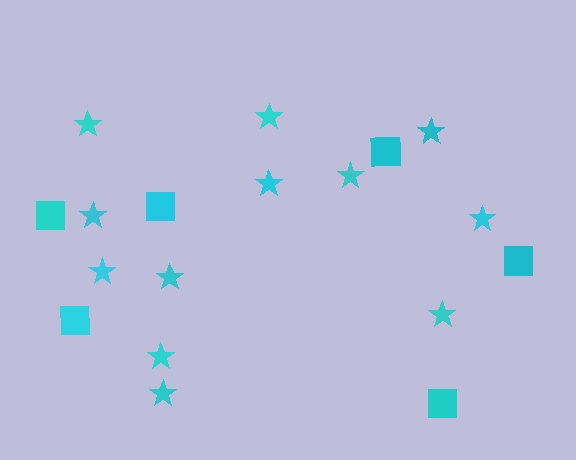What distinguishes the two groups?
There are 2 groups: one group of stars (12) and one group of squares (6).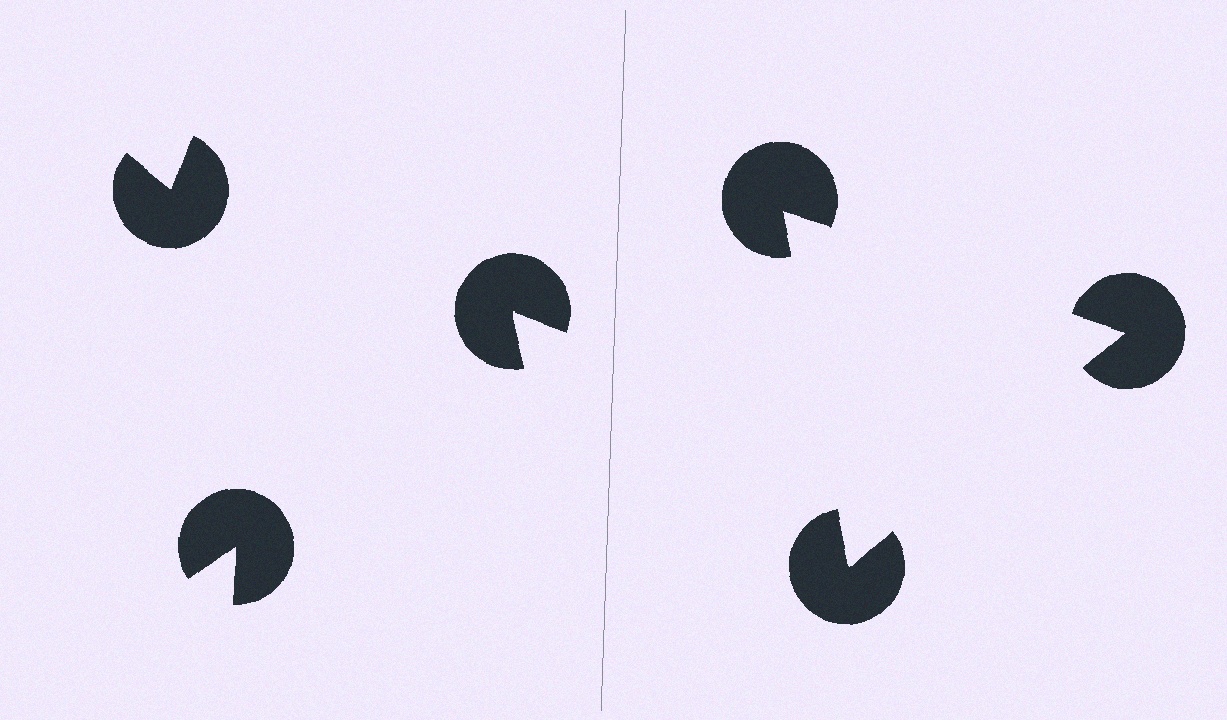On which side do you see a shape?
An illusory triangle appears on the right side. On the left side the wedge cuts are rotated, so no coherent shape forms.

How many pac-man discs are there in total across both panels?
6 — 3 on each side.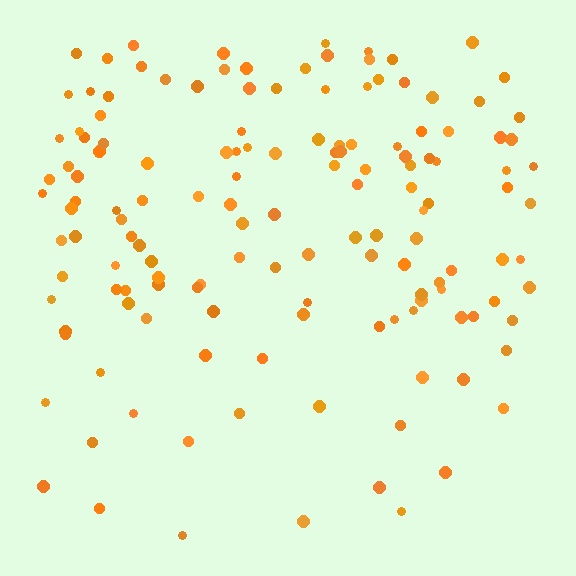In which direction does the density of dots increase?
From bottom to top, with the top side densest.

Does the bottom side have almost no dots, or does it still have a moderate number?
Still a moderate number, just noticeably fewer than the top.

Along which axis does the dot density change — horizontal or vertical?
Vertical.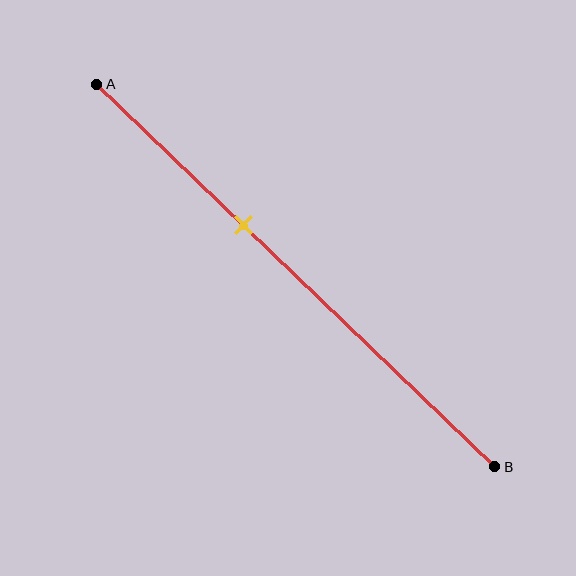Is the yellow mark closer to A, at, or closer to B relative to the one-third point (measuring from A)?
The yellow mark is closer to point B than the one-third point of segment AB.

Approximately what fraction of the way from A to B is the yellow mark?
The yellow mark is approximately 35% of the way from A to B.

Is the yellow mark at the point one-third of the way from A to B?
No, the mark is at about 35% from A, not at the 33% one-third point.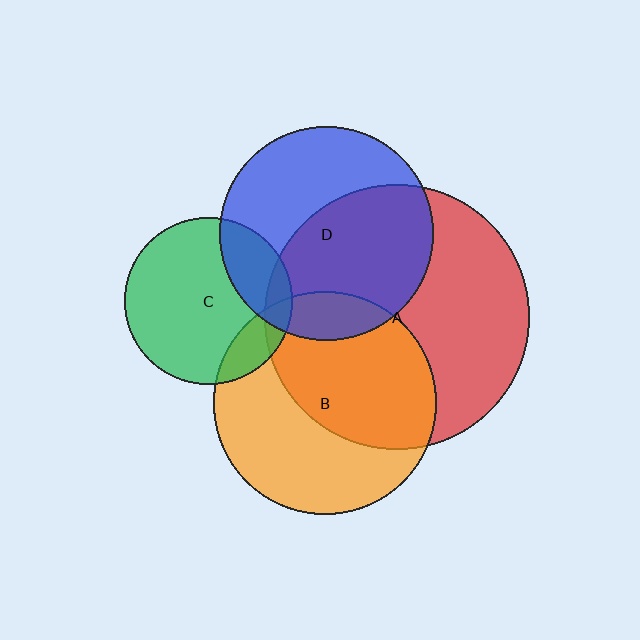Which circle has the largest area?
Circle A (red).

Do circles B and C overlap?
Yes.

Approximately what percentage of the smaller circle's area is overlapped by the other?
Approximately 15%.